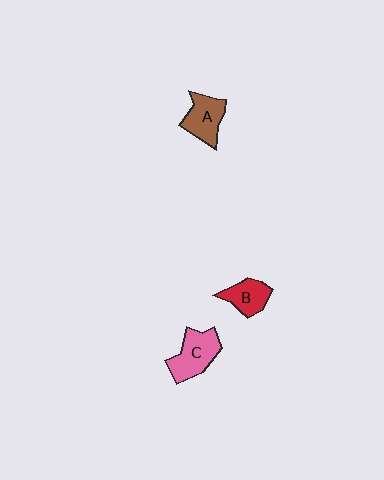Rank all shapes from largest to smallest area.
From largest to smallest: C (pink), A (brown), B (red).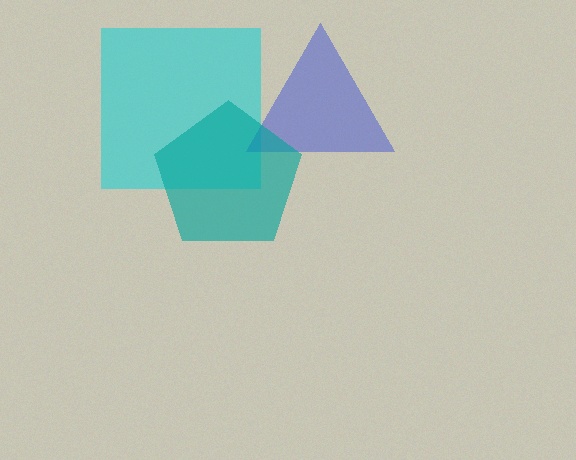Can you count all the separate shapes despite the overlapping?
Yes, there are 3 separate shapes.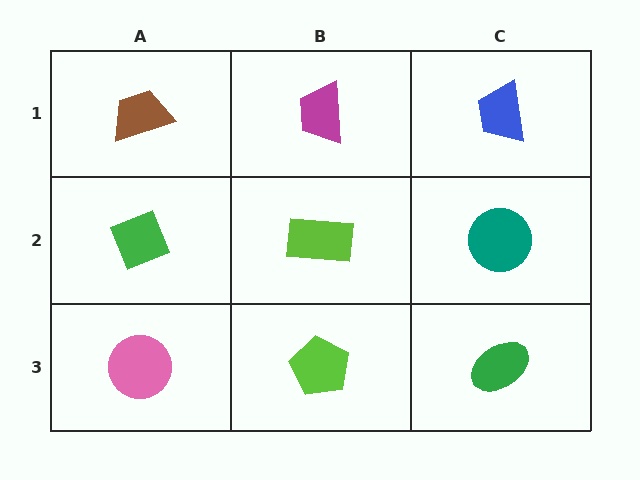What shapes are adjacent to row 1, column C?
A teal circle (row 2, column C), a magenta trapezoid (row 1, column B).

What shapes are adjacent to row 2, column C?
A blue trapezoid (row 1, column C), a green ellipse (row 3, column C), a lime rectangle (row 2, column B).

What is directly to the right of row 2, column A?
A lime rectangle.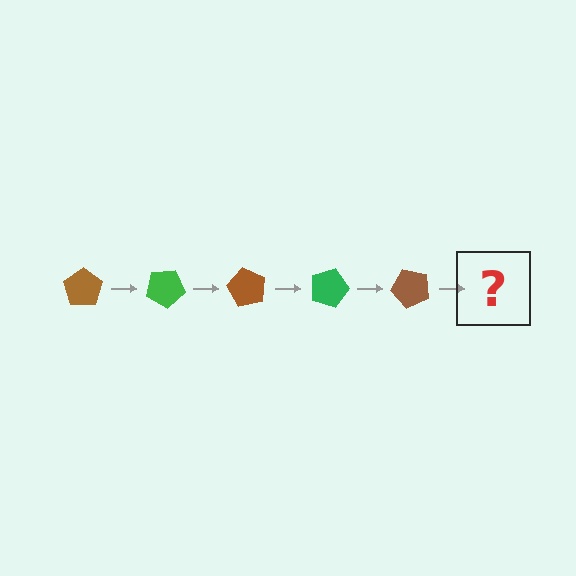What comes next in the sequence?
The next element should be a green pentagon, rotated 150 degrees from the start.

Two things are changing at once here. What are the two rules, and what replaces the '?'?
The two rules are that it rotates 30 degrees each step and the color cycles through brown and green. The '?' should be a green pentagon, rotated 150 degrees from the start.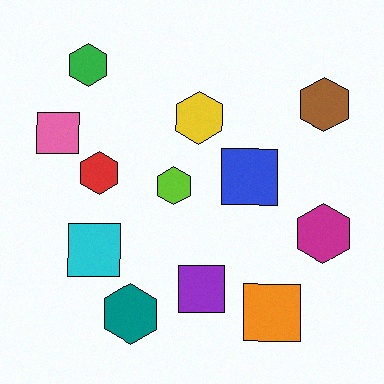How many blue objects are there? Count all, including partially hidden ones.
There is 1 blue object.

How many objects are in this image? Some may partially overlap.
There are 12 objects.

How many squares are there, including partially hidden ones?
There are 5 squares.